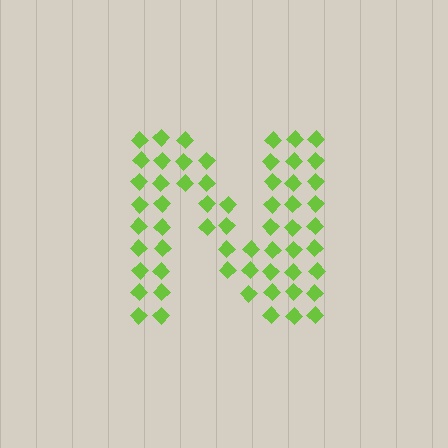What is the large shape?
The large shape is the letter N.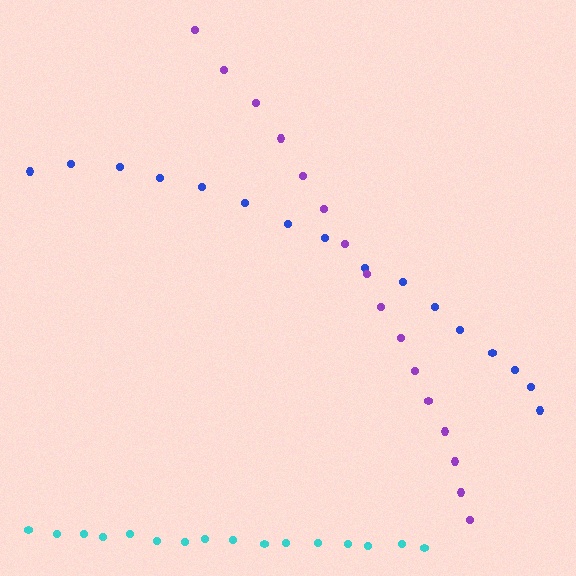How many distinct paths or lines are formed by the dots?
There are 3 distinct paths.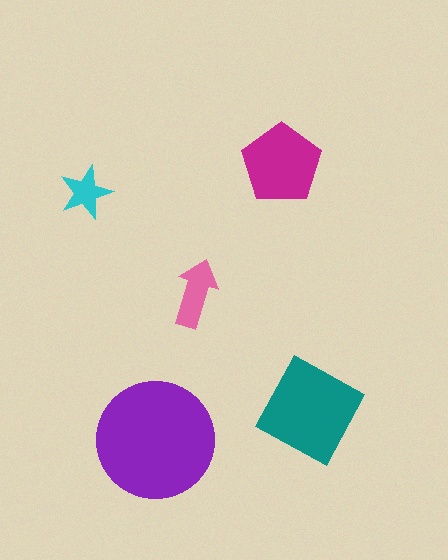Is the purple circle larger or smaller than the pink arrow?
Larger.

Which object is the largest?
The purple circle.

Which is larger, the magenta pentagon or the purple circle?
The purple circle.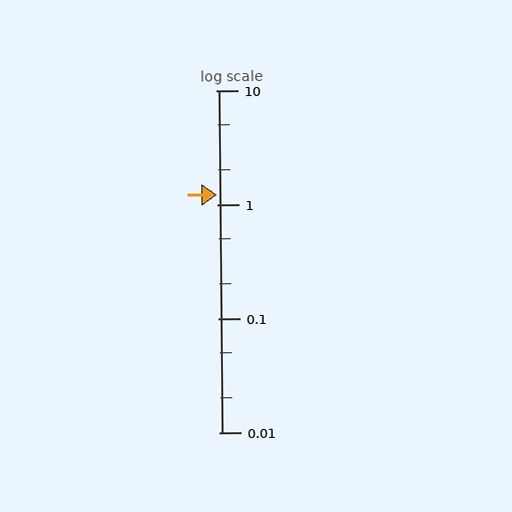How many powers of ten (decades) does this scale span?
The scale spans 3 decades, from 0.01 to 10.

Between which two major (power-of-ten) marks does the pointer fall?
The pointer is between 1 and 10.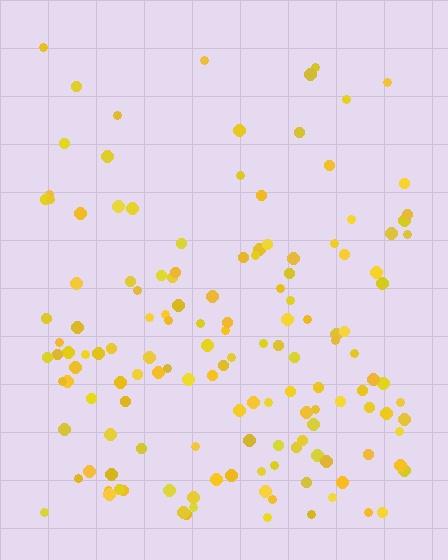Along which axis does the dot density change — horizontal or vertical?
Vertical.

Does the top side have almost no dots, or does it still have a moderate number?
Still a moderate number, just noticeably fewer than the bottom.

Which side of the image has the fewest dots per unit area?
The top.